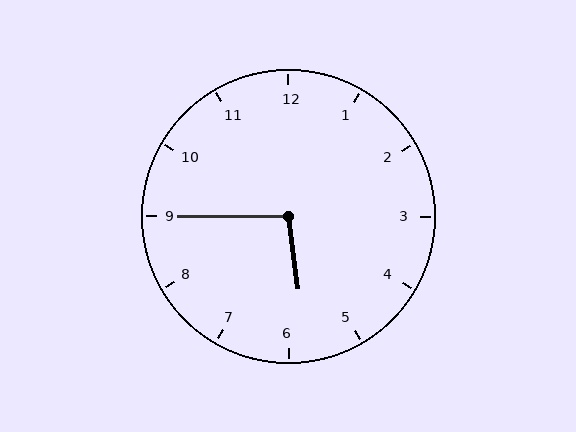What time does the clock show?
5:45.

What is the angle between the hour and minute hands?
Approximately 98 degrees.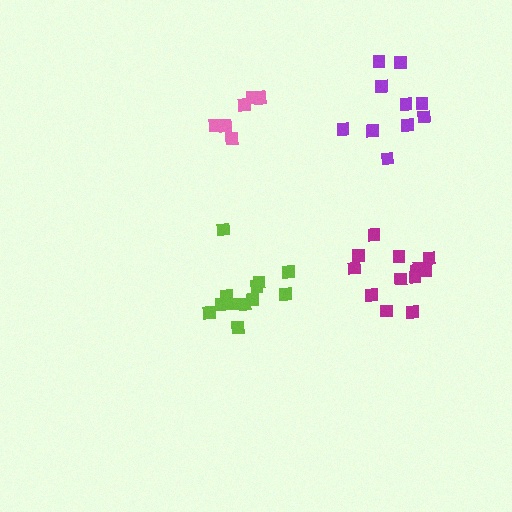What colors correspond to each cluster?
The clusters are colored: purple, lime, pink, magenta.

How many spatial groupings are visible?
There are 4 spatial groupings.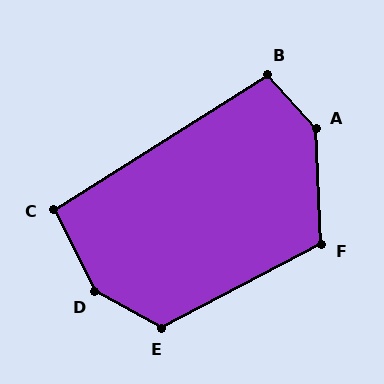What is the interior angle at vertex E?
Approximately 124 degrees (obtuse).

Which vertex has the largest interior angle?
D, at approximately 145 degrees.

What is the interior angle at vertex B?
Approximately 100 degrees (obtuse).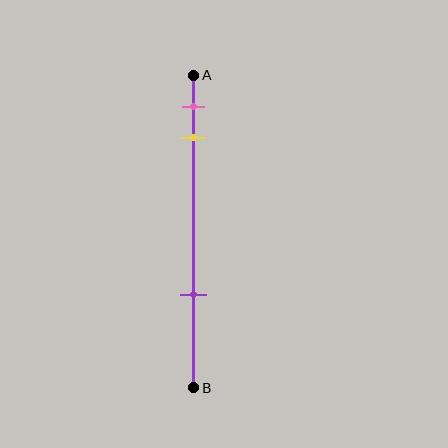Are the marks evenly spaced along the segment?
No, the marks are not evenly spaced.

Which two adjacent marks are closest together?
The pink and yellow marks are the closest adjacent pair.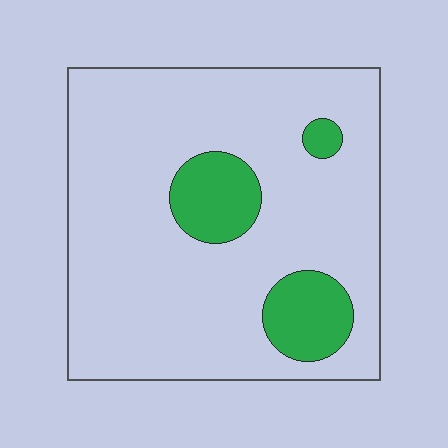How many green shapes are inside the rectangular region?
3.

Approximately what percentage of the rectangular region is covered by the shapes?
Approximately 15%.